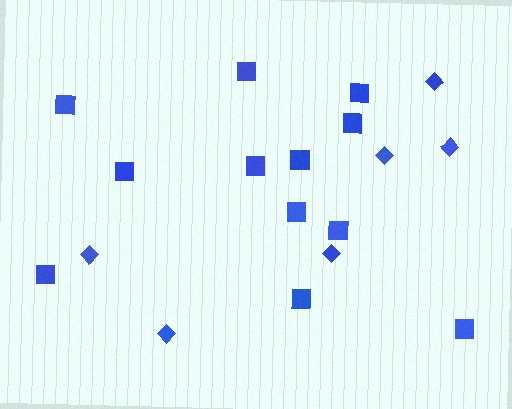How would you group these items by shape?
There are 2 groups: one group of diamonds (6) and one group of squares (12).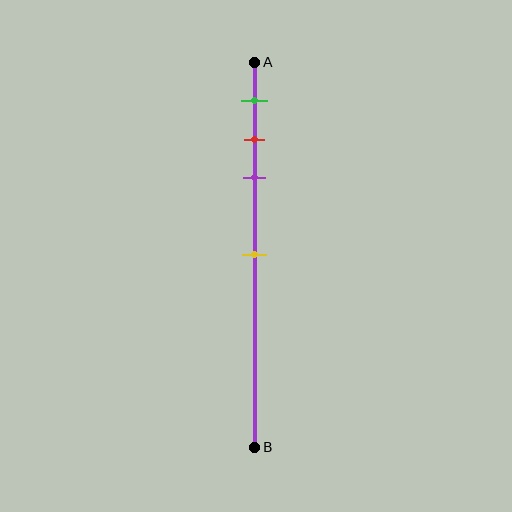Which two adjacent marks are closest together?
The red and purple marks are the closest adjacent pair.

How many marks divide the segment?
There are 4 marks dividing the segment.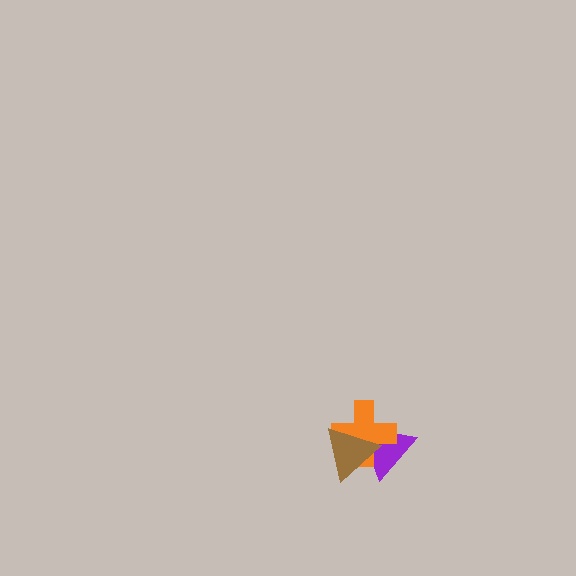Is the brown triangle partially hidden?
No, no other shape covers it.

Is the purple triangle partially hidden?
Yes, it is partially covered by another shape.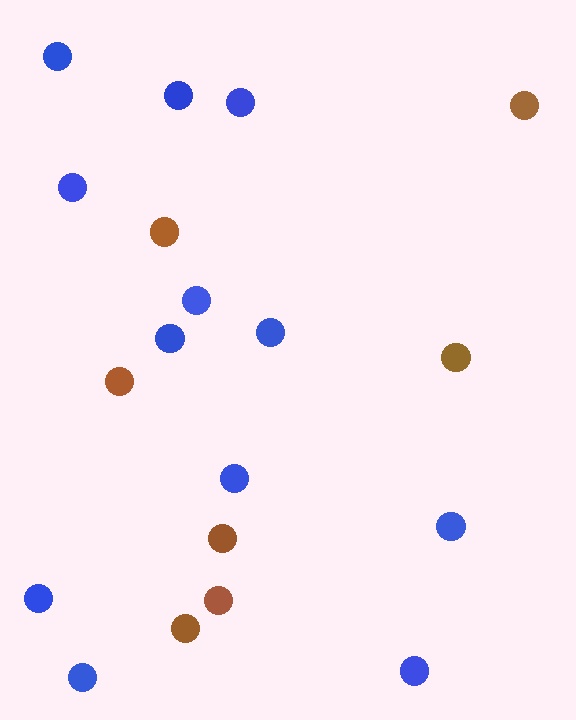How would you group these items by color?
There are 2 groups: one group of brown circles (7) and one group of blue circles (12).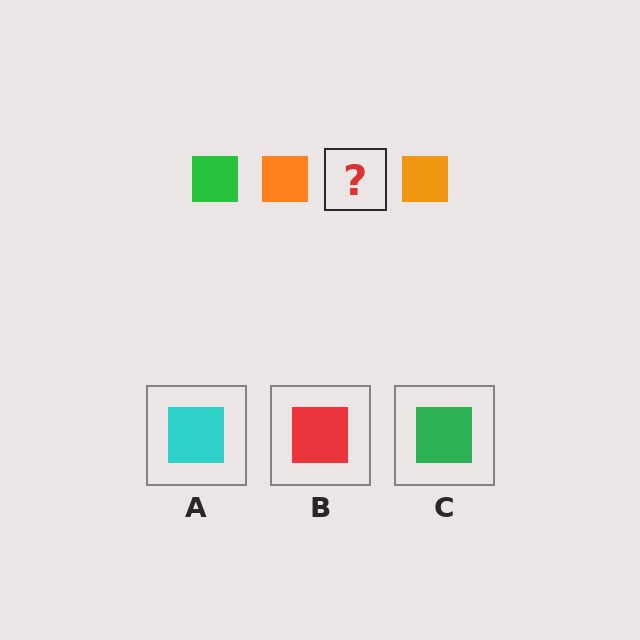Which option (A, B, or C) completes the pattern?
C.